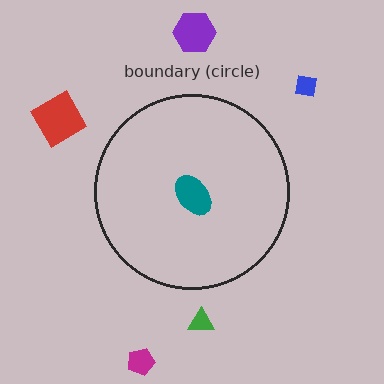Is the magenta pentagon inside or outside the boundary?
Outside.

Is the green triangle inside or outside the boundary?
Outside.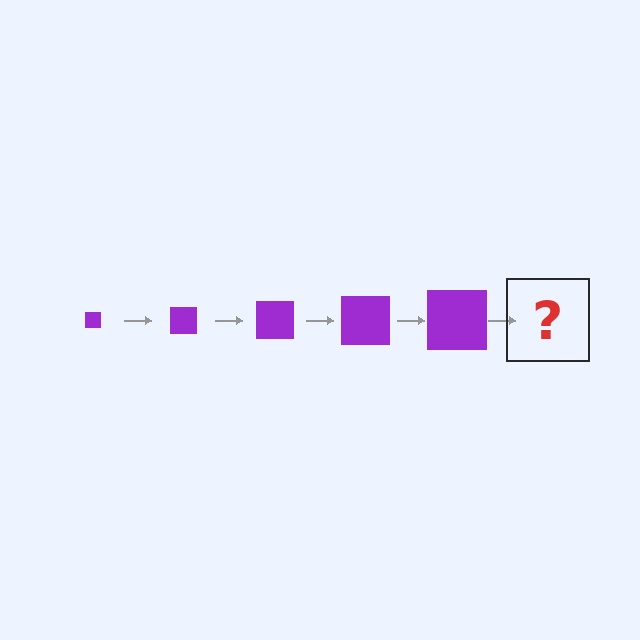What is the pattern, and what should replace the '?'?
The pattern is that the square gets progressively larger each step. The '?' should be a purple square, larger than the previous one.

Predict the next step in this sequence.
The next step is a purple square, larger than the previous one.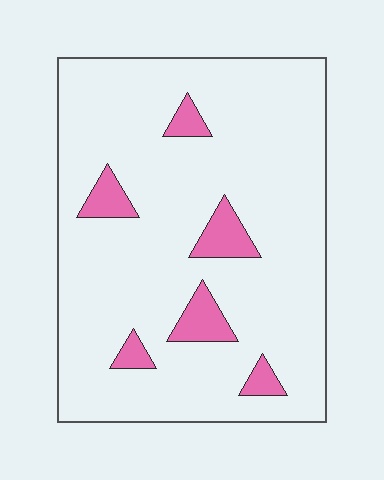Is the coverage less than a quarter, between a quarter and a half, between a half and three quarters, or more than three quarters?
Less than a quarter.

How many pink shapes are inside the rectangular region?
6.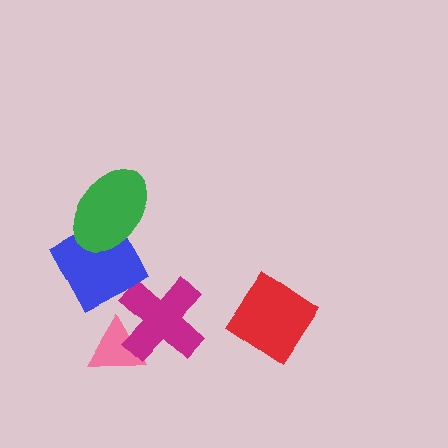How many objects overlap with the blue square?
1 object overlaps with the blue square.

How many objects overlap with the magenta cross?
1 object overlaps with the magenta cross.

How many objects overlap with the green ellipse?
1 object overlaps with the green ellipse.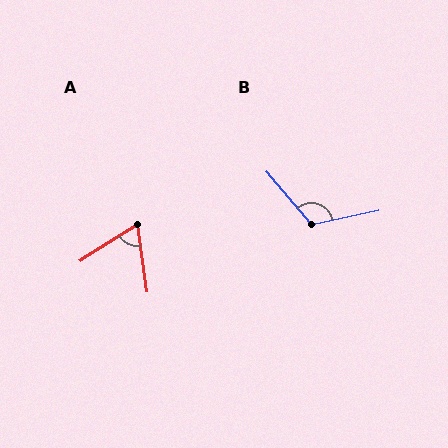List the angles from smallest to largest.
A (65°), B (118°).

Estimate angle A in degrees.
Approximately 65 degrees.